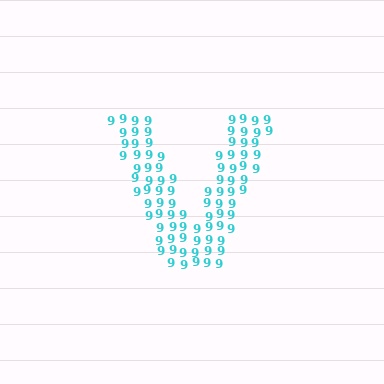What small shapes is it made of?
It is made of small digit 9's.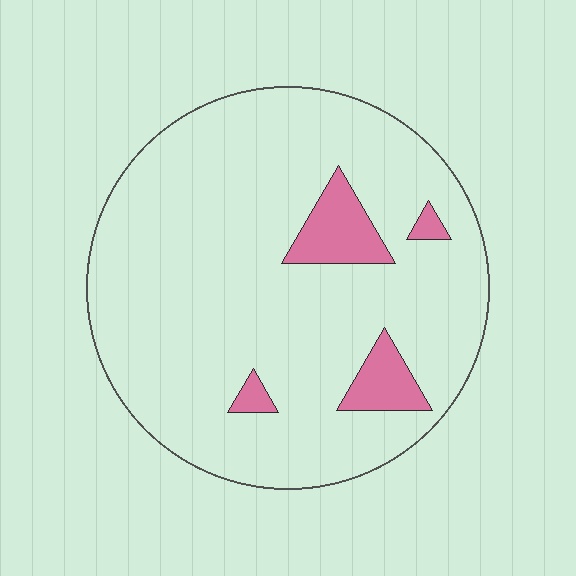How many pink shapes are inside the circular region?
4.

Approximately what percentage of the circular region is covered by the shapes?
Approximately 10%.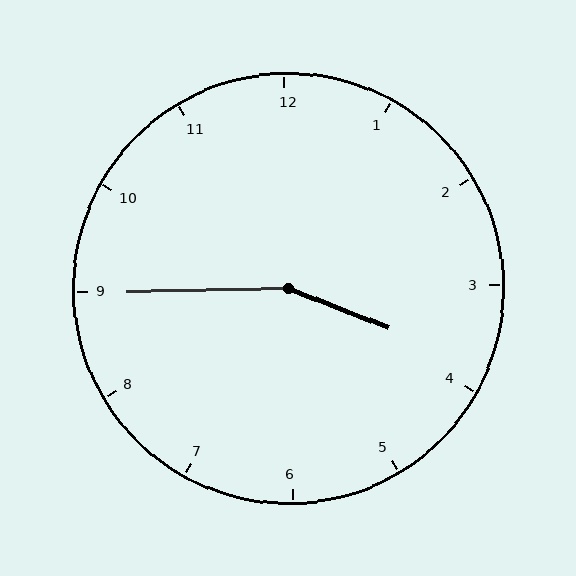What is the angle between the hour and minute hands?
Approximately 158 degrees.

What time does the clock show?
3:45.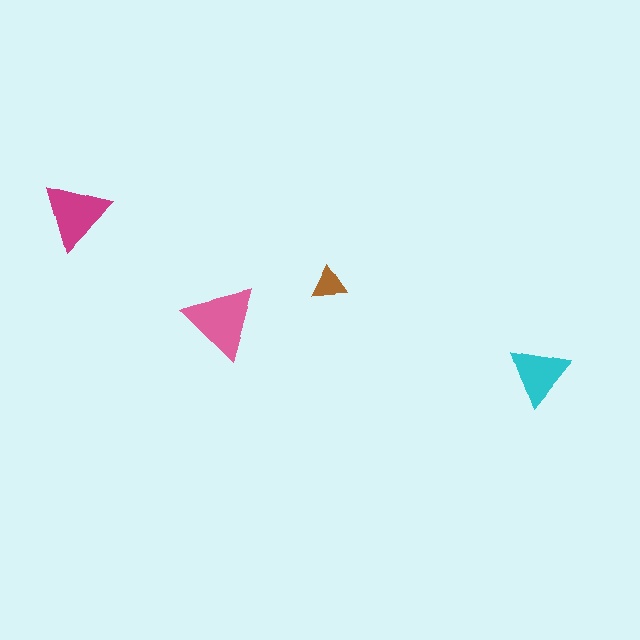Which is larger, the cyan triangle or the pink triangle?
The pink one.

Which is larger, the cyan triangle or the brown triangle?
The cyan one.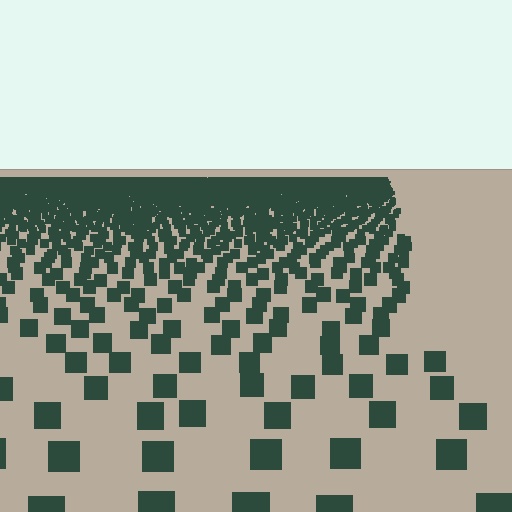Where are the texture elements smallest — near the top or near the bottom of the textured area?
Near the top.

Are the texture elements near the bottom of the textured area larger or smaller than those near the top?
Larger. Near the bottom, elements are closer to the viewer and appear at a bigger on-screen size.